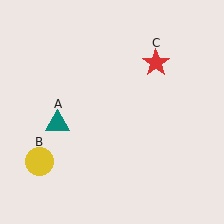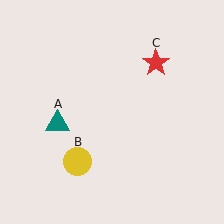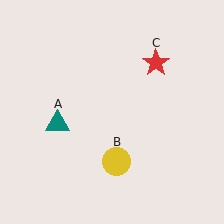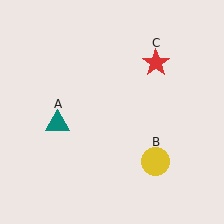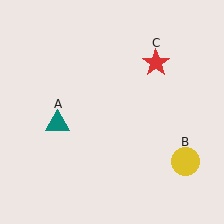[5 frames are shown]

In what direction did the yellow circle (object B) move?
The yellow circle (object B) moved right.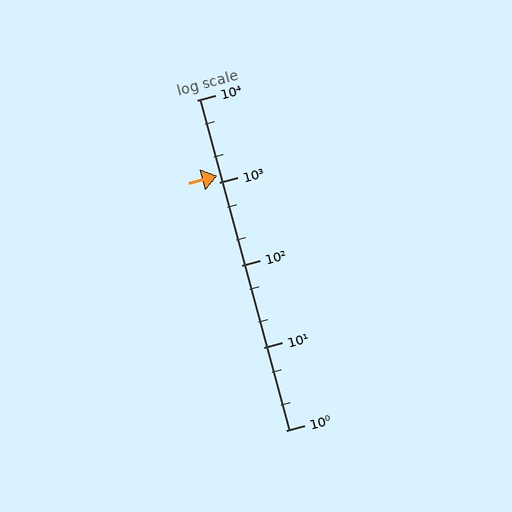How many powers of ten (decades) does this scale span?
The scale spans 4 decades, from 1 to 10000.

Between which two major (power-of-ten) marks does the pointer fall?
The pointer is between 1000 and 10000.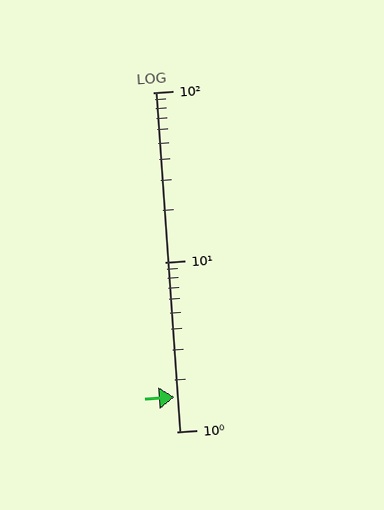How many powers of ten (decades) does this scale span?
The scale spans 2 decades, from 1 to 100.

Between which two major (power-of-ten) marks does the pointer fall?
The pointer is between 1 and 10.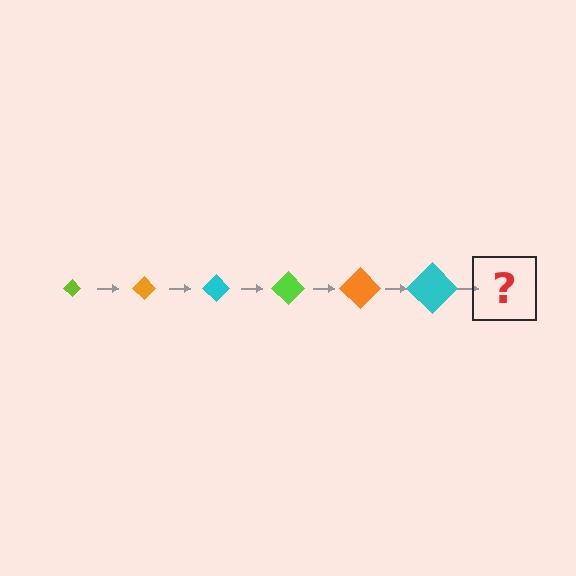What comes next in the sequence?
The next element should be a lime diamond, larger than the previous one.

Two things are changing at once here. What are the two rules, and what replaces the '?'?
The two rules are that the diamond grows larger each step and the color cycles through lime, orange, and cyan. The '?' should be a lime diamond, larger than the previous one.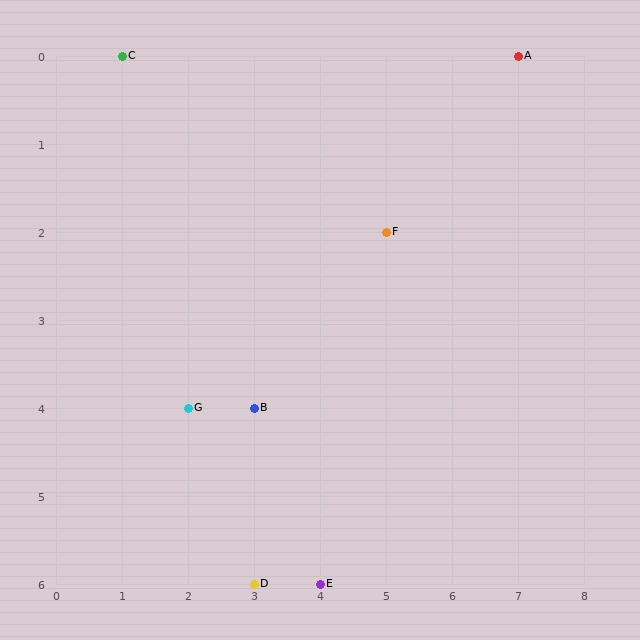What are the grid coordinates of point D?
Point D is at grid coordinates (3, 6).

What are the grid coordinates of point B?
Point B is at grid coordinates (3, 4).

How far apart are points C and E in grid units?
Points C and E are 3 columns and 6 rows apart (about 6.7 grid units diagonally).